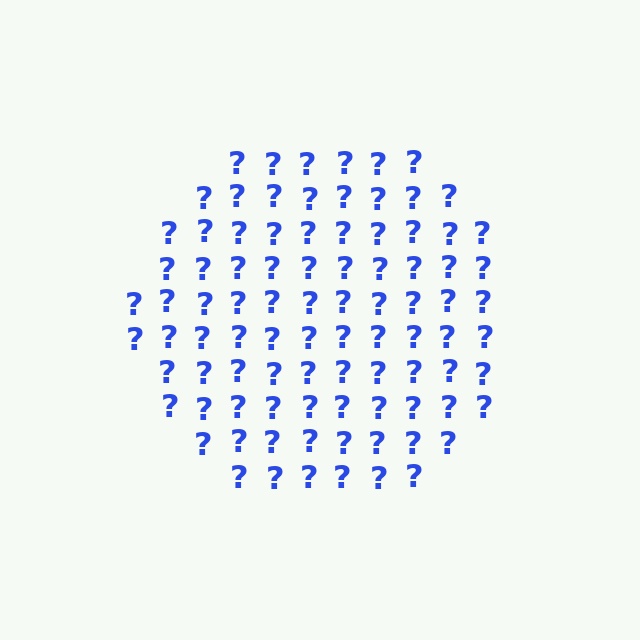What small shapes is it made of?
It is made of small question marks.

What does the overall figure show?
The overall figure shows a circle.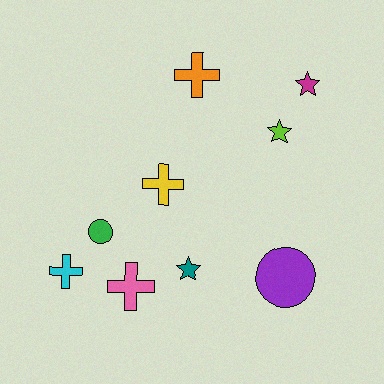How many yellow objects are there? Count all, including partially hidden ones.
There is 1 yellow object.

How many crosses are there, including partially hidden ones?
There are 4 crosses.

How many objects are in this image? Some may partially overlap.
There are 9 objects.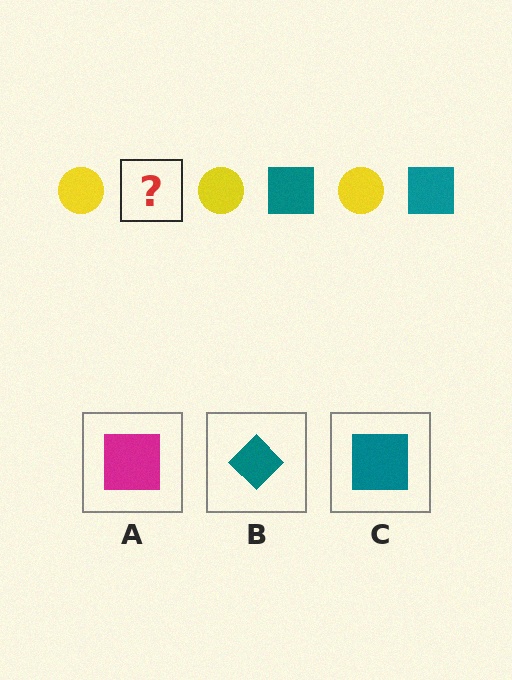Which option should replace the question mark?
Option C.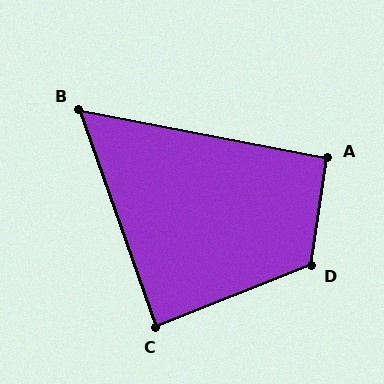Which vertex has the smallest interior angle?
B, at approximately 60 degrees.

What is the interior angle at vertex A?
Approximately 92 degrees (approximately right).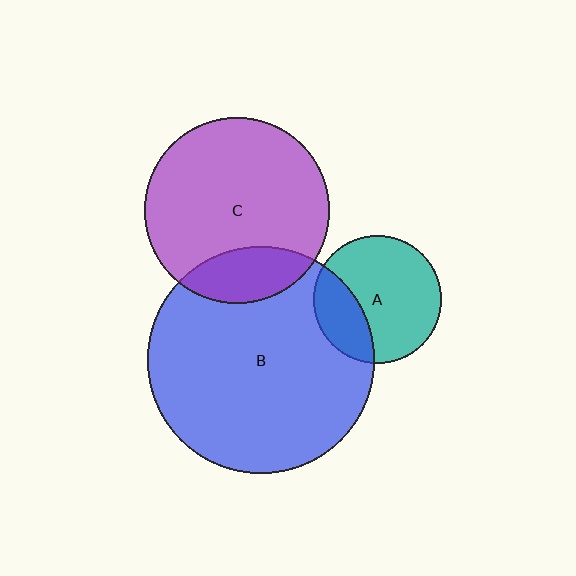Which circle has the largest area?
Circle B (blue).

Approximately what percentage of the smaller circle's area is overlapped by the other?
Approximately 30%.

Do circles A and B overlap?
Yes.